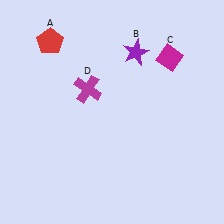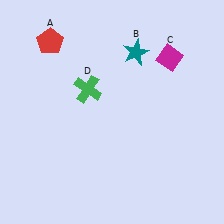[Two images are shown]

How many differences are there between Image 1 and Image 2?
There are 2 differences between the two images.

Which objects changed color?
B changed from purple to teal. D changed from magenta to green.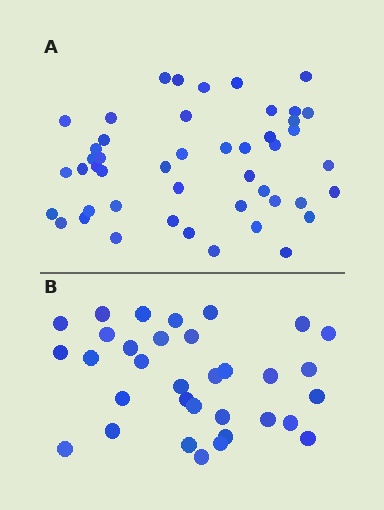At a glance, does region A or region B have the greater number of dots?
Region A (the top region) has more dots.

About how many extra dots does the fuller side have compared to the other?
Region A has approximately 15 more dots than region B.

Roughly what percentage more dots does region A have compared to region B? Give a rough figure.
About 40% more.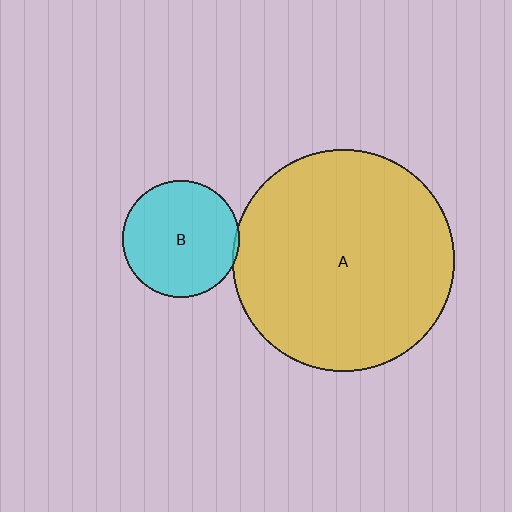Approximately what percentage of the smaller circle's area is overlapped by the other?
Approximately 5%.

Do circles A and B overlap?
Yes.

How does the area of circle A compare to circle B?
Approximately 3.6 times.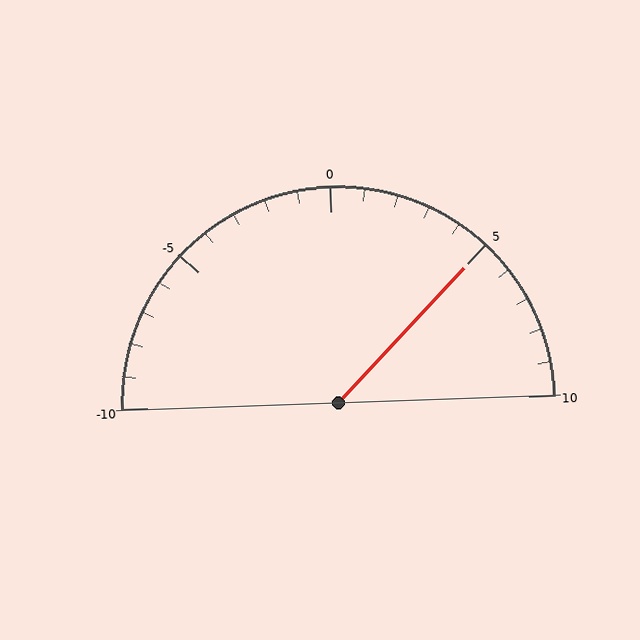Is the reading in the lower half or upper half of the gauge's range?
The reading is in the upper half of the range (-10 to 10).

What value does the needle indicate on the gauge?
The needle indicates approximately 5.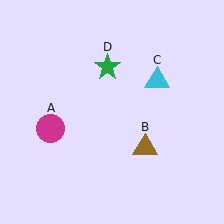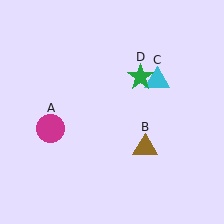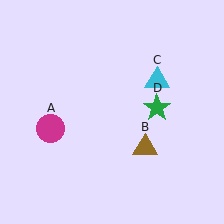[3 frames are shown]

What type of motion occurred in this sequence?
The green star (object D) rotated clockwise around the center of the scene.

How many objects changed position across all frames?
1 object changed position: green star (object D).